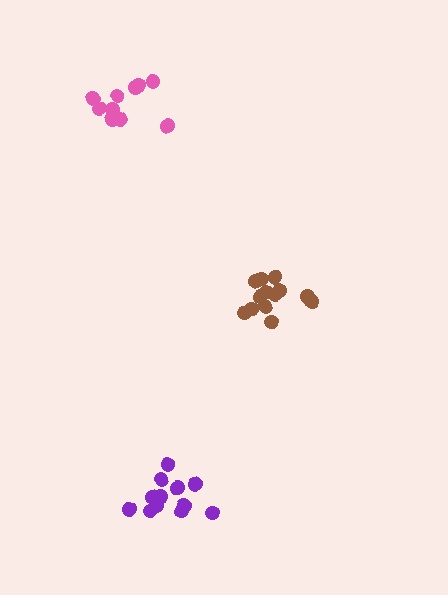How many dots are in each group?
Group 1: 13 dots, Group 2: 10 dots, Group 3: 12 dots (35 total).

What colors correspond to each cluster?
The clusters are colored: brown, pink, purple.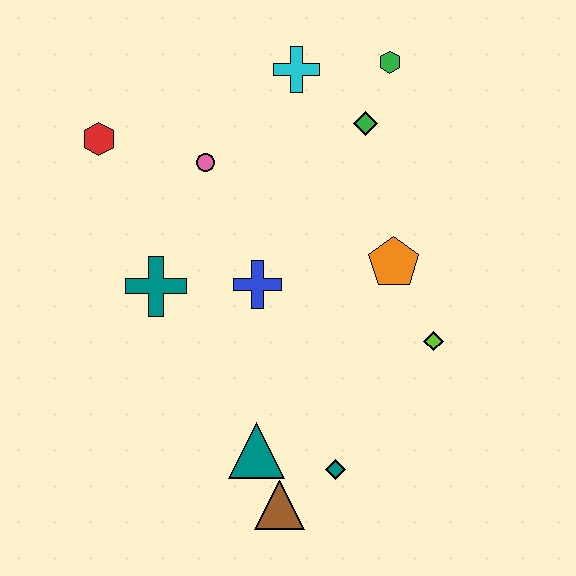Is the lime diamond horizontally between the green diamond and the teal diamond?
No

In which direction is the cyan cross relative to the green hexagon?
The cyan cross is to the left of the green hexagon.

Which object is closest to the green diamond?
The green hexagon is closest to the green diamond.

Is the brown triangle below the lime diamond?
Yes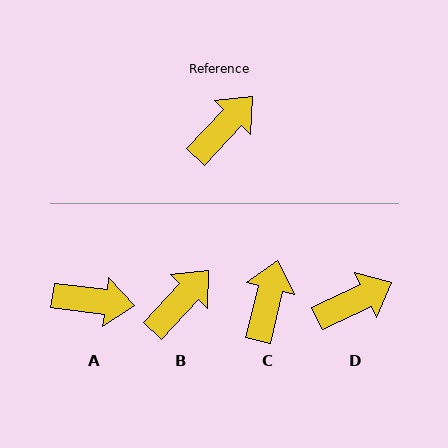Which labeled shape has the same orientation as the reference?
B.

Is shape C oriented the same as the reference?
No, it is off by about 30 degrees.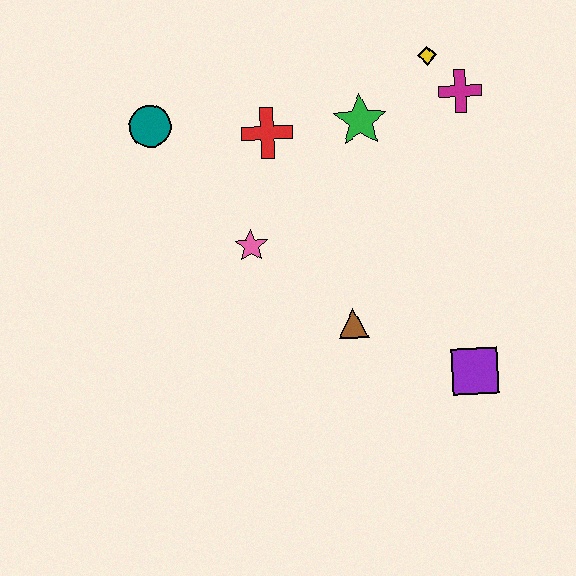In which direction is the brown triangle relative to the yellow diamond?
The brown triangle is below the yellow diamond.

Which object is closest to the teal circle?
The red cross is closest to the teal circle.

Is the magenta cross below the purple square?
No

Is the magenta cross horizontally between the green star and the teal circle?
No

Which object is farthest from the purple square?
The teal circle is farthest from the purple square.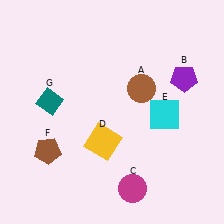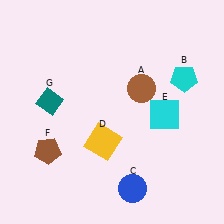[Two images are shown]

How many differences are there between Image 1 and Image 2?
There are 2 differences between the two images.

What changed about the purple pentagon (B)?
In Image 1, B is purple. In Image 2, it changed to cyan.